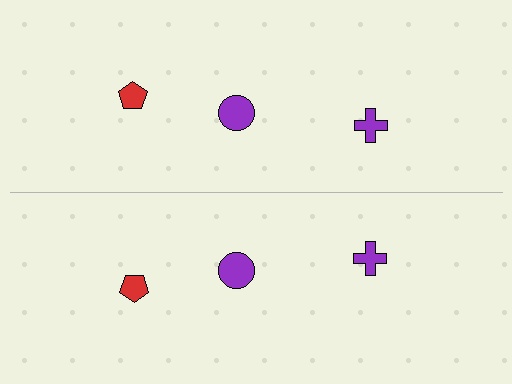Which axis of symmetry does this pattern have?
The pattern has a horizontal axis of symmetry running through the center of the image.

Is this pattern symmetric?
Yes, this pattern has bilateral (reflection) symmetry.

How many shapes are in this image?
There are 6 shapes in this image.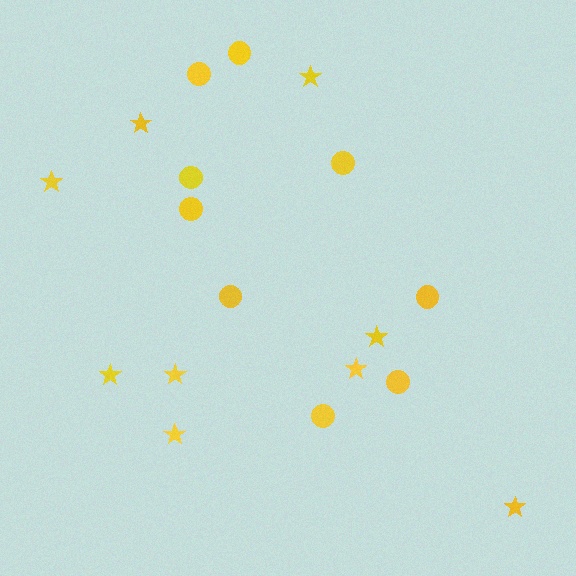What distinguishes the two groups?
There are 2 groups: one group of circles (9) and one group of stars (9).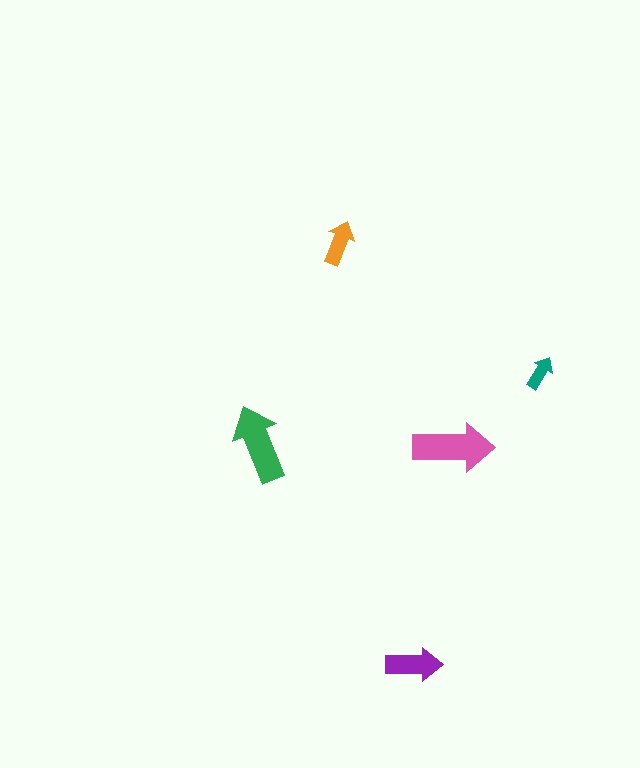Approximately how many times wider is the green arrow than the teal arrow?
About 2 times wider.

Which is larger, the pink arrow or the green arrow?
The pink one.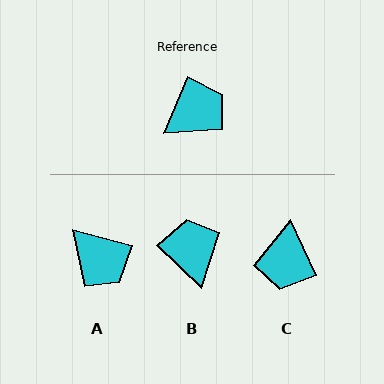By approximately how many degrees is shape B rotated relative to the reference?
Approximately 69 degrees counter-clockwise.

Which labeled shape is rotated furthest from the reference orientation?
C, about 132 degrees away.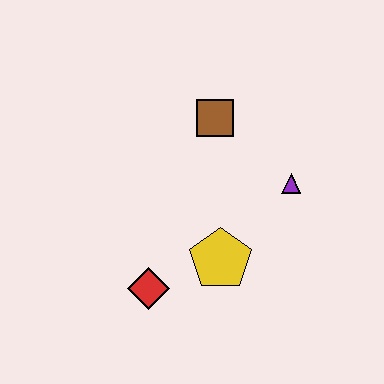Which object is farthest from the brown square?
The red diamond is farthest from the brown square.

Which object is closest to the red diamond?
The yellow pentagon is closest to the red diamond.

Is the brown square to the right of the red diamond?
Yes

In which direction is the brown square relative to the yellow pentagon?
The brown square is above the yellow pentagon.